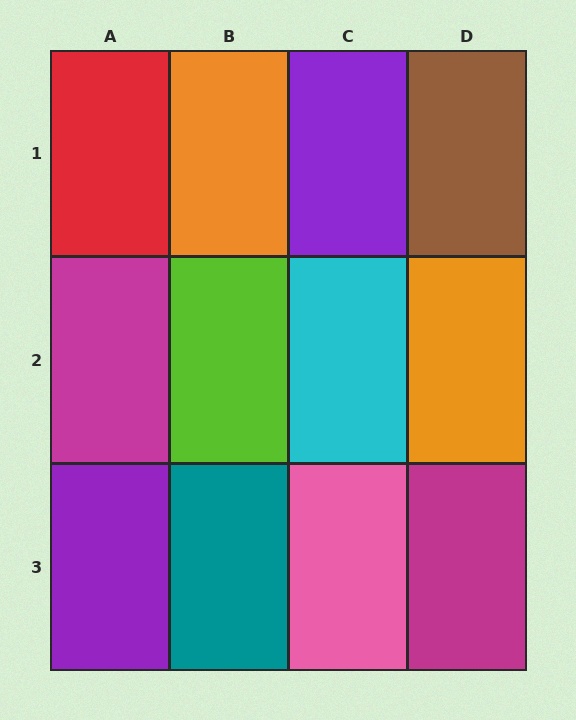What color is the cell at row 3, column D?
Magenta.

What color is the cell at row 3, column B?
Teal.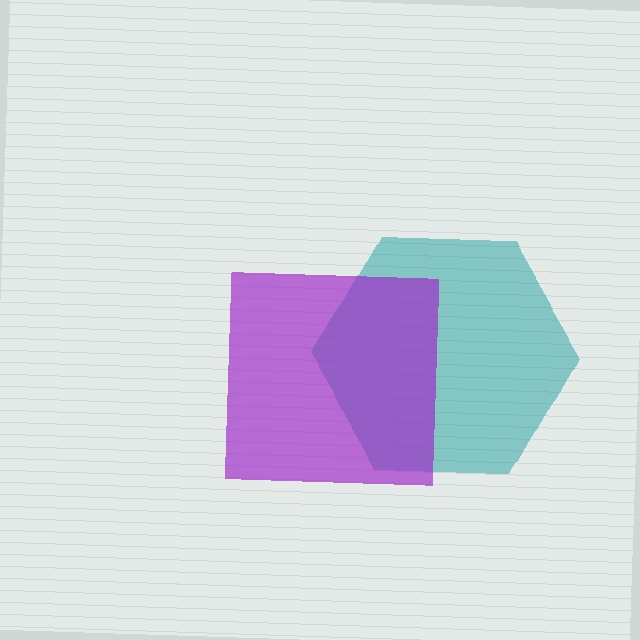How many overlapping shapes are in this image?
There are 2 overlapping shapes in the image.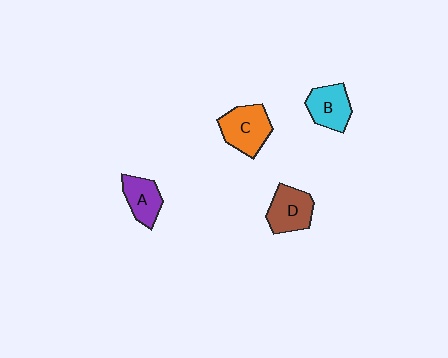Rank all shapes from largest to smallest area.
From largest to smallest: C (orange), D (brown), B (cyan), A (purple).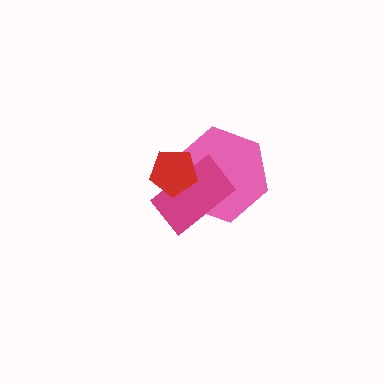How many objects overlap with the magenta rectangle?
2 objects overlap with the magenta rectangle.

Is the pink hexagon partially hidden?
Yes, it is partially covered by another shape.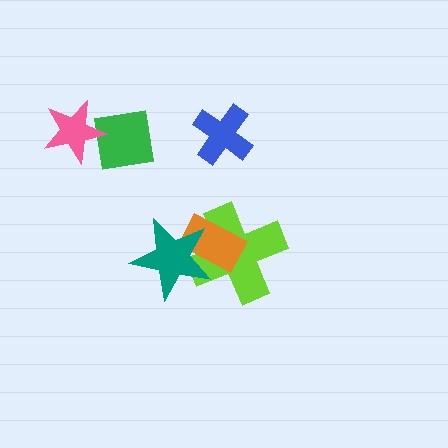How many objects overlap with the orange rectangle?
2 objects overlap with the orange rectangle.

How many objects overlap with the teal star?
2 objects overlap with the teal star.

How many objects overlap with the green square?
1 object overlaps with the green square.